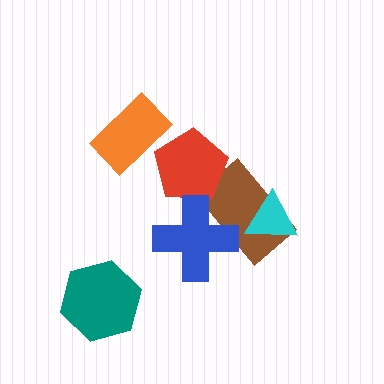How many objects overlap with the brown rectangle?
3 objects overlap with the brown rectangle.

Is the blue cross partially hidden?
No, no other shape covers it.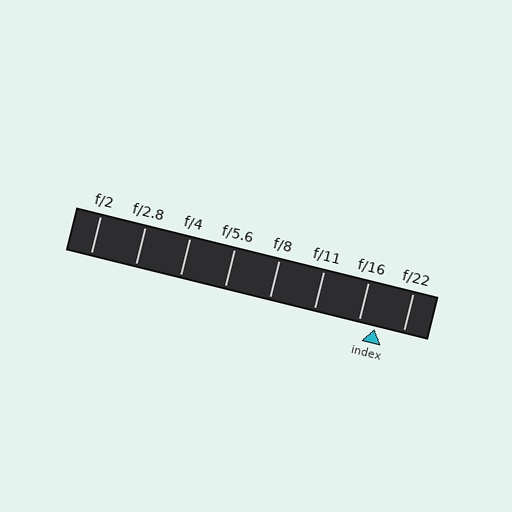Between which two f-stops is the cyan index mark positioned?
The index mark is between f/16 and f/22.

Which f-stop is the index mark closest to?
The index mark is closest to f/16.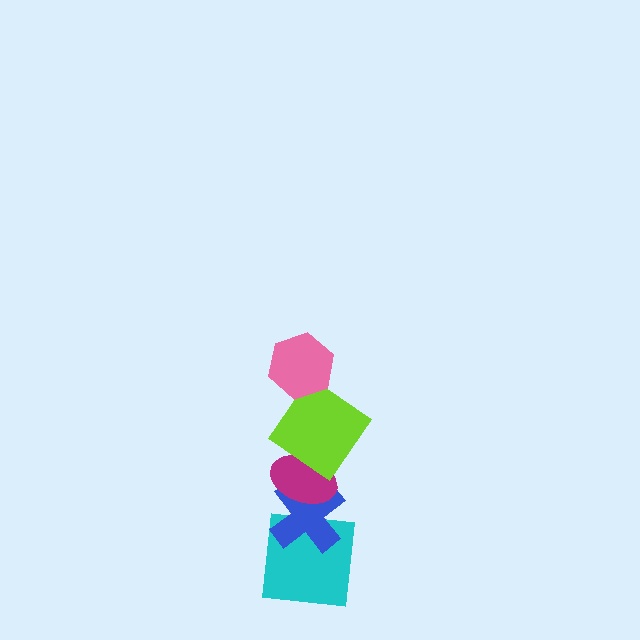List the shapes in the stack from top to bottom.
From top to bottom: the pink hexagon, the lime diamond, the magenta ellipse, the blue cross, the cyan square.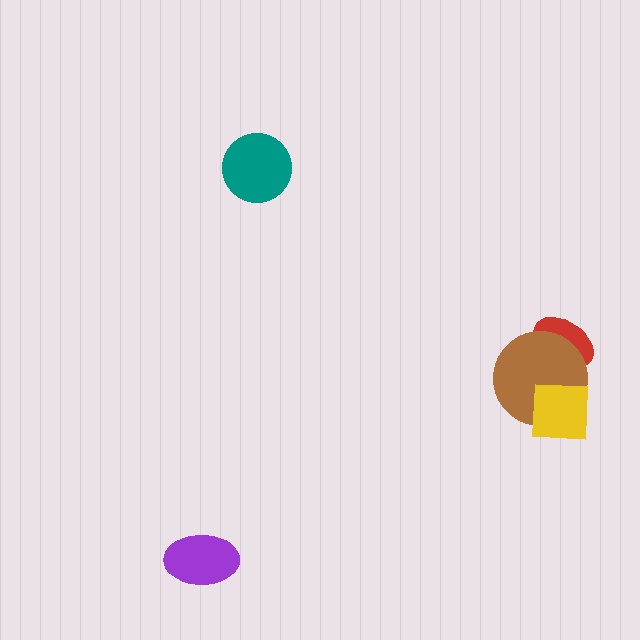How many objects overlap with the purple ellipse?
0 objects overlap with the purple ellipse.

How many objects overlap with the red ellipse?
1 object overlaps with the red ellipse.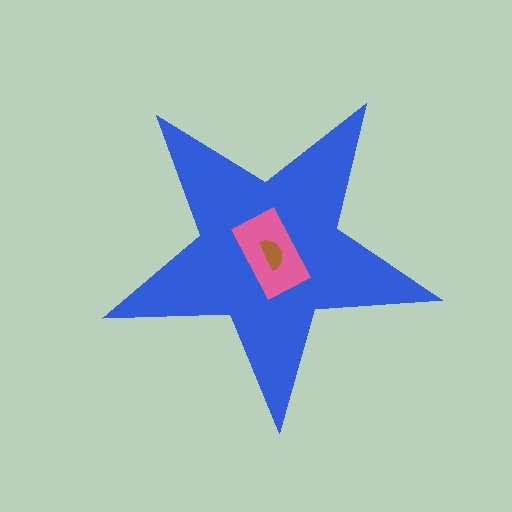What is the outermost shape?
The blue star.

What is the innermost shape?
The brown semicircle.